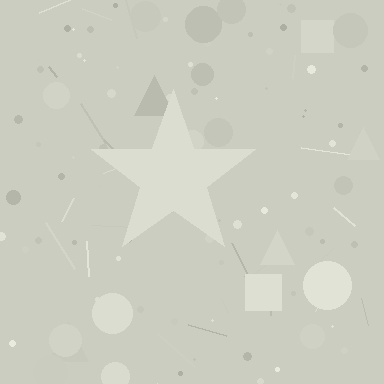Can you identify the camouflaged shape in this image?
The camouflaged shape is a star.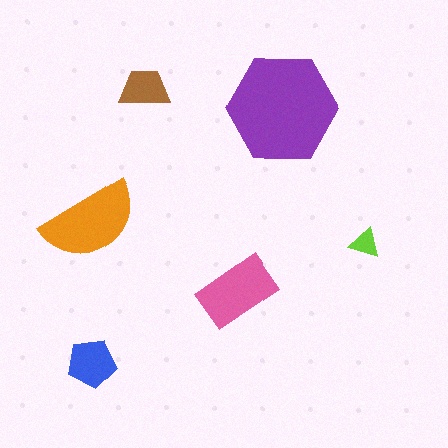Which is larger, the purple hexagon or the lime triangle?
The purple hexagon.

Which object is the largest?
The purple hexagon.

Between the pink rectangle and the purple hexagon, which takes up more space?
The purple hexagon.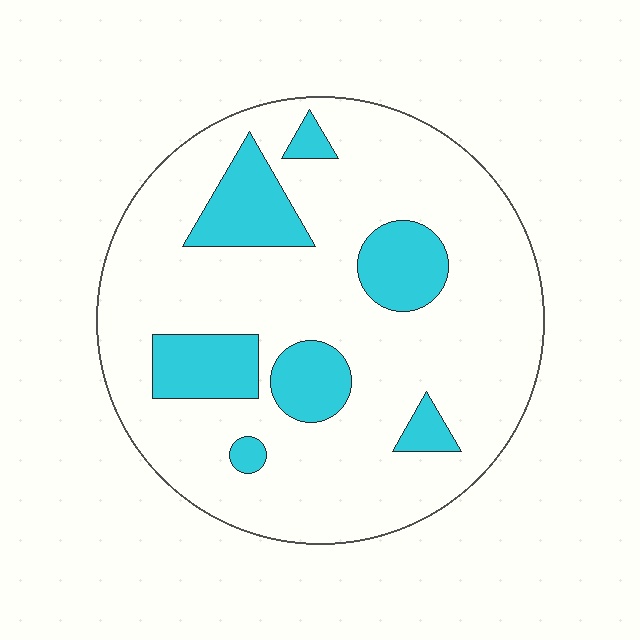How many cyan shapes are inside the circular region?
7.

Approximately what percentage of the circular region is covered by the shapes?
Approximately 20%.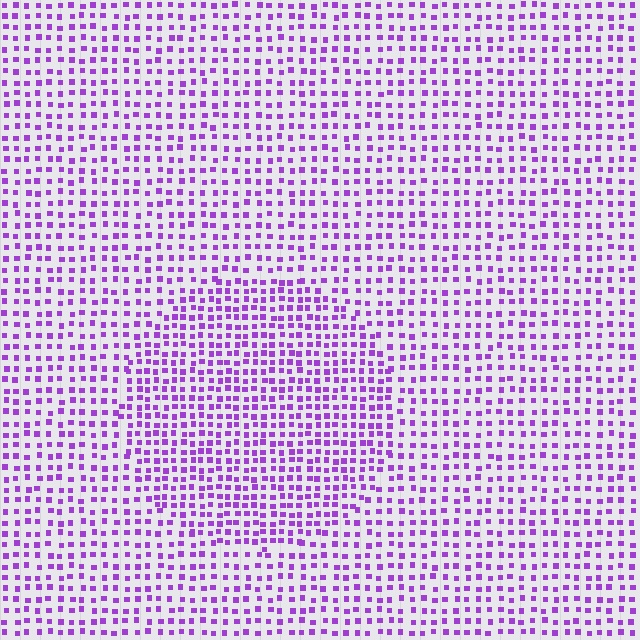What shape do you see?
I see a circle.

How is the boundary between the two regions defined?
The boundary is defined by a change in element density (approximately 1.5x ratio). All elements are the same color, size, and shape.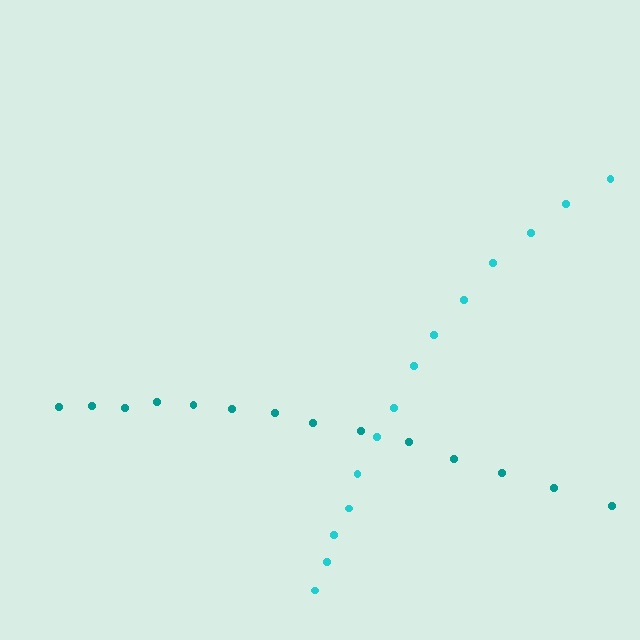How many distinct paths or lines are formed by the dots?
There are 2 distinct paths.